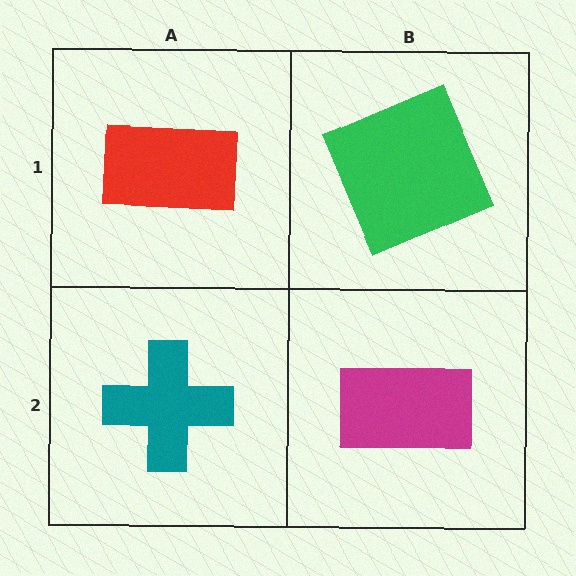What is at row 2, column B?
A magenta rectangle.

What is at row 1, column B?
A green square.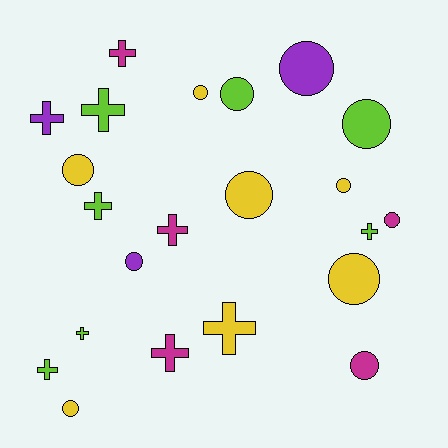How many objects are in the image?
There are 22 objects.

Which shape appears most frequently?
Circle, with 12 objects.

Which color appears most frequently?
Yellow, with 7 objects.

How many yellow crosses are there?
There is 1 yellow cross.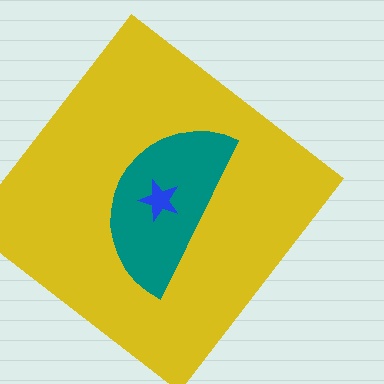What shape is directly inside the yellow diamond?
The teal semicircle.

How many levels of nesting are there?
3.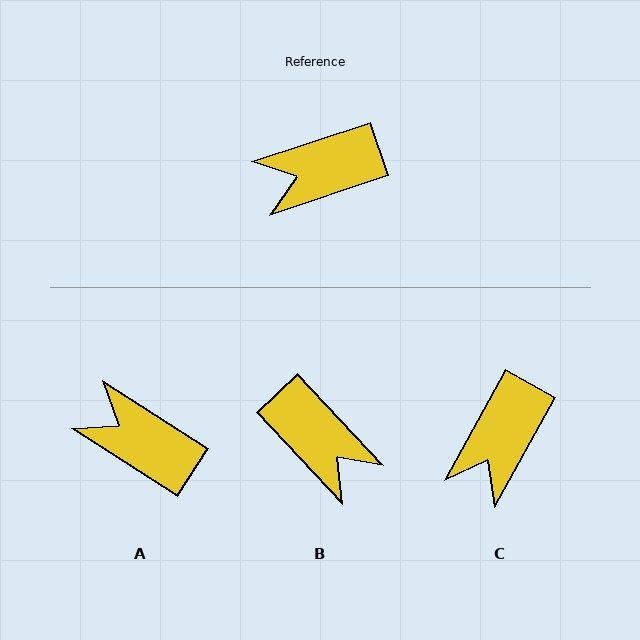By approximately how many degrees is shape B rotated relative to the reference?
Approximately 115 degrees counter-clockwise.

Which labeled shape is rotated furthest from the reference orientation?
B, about 115 degrees away.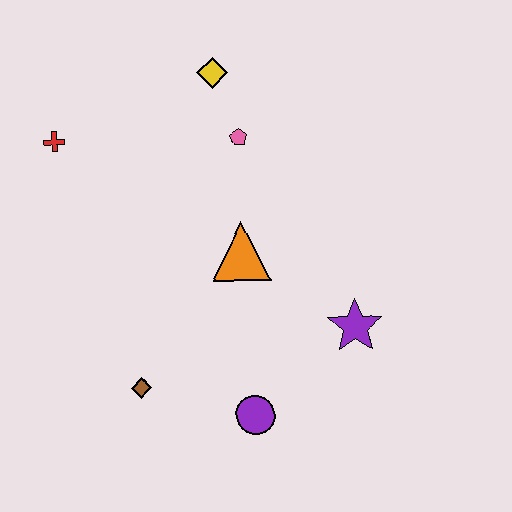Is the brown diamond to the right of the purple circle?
No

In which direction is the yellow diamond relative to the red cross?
The yellow diamond is to the right of the red cross.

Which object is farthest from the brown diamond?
The yellow diamond is farthest from the brown diamond.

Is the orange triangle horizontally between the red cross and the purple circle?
Yes